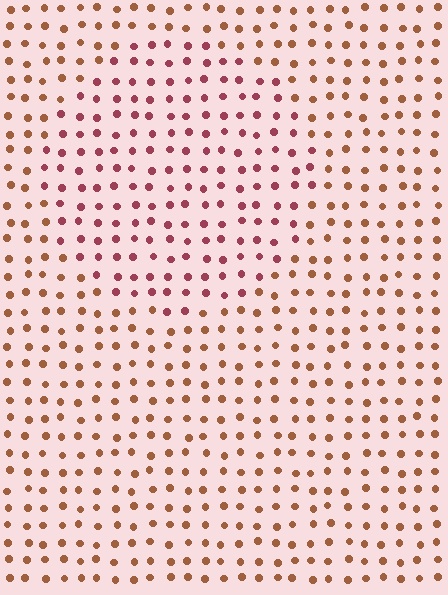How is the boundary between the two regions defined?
The boundary is defined purely by a slight shift in hue (about 37 degrees). Spacing, size, and orientation are identical on both sides.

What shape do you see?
I see a circle.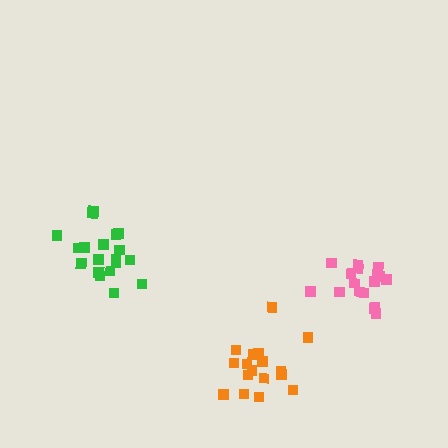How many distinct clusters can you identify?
There are 3 distinct clusters.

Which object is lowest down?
The orange cluster is bottommost.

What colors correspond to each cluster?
The clusters are colored: green, pink, orange.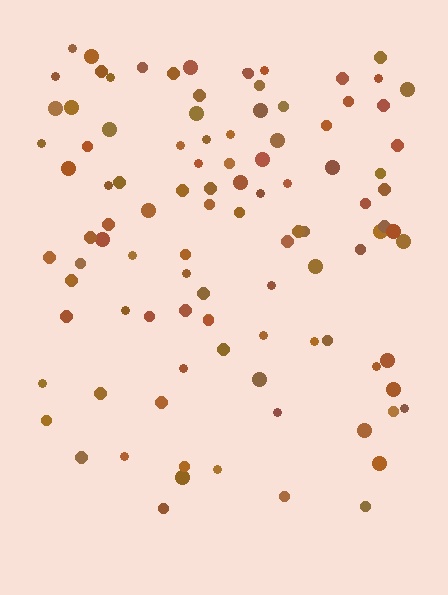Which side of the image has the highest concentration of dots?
The top.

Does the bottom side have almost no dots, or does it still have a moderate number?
Still a moderate number, just noticeably fewer than the top.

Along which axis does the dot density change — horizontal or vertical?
Vertical.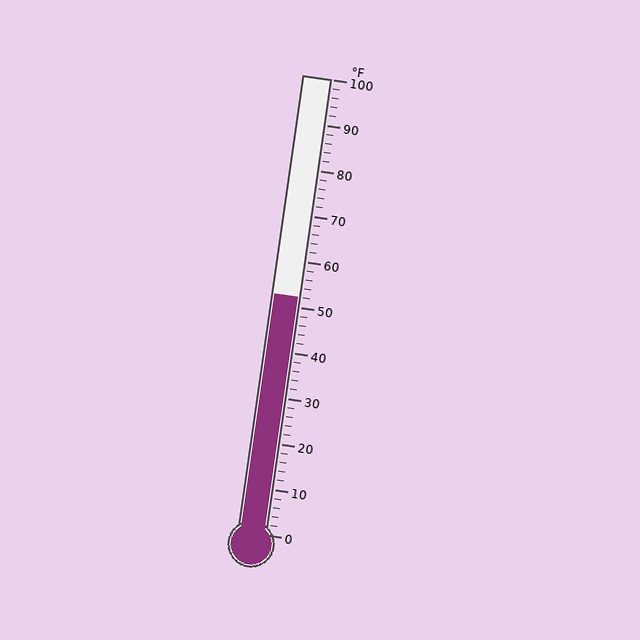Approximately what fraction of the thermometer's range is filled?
The thermometer is filled to approximately 50% of its range.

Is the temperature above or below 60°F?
The temperature is below 60°F.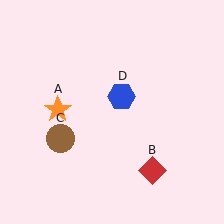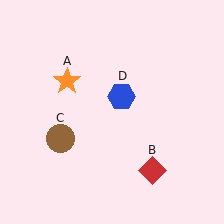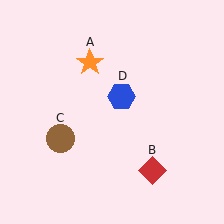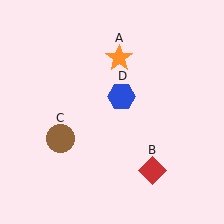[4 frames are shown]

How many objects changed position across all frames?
1 object changed position: orange star (object A).